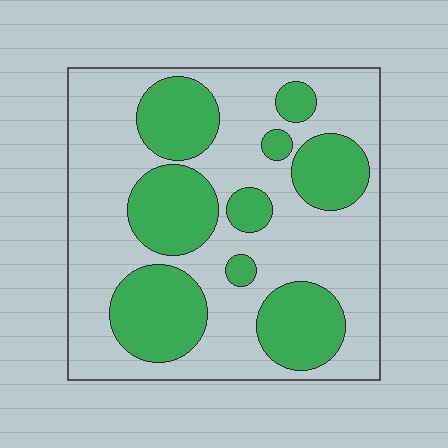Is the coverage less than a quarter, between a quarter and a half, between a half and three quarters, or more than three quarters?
Between a quarter and a half.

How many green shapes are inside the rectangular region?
9.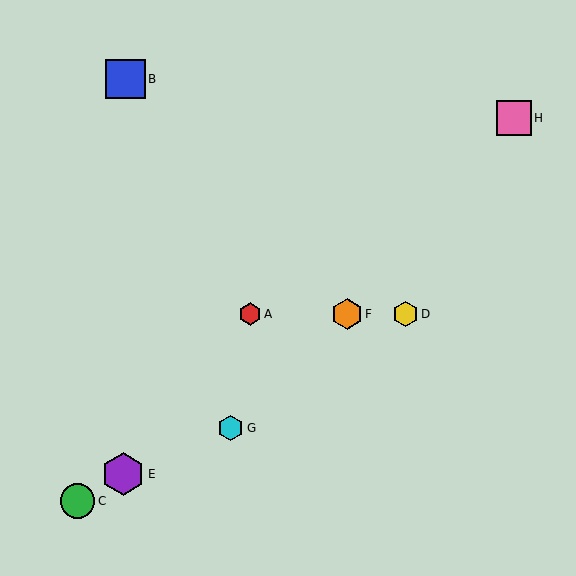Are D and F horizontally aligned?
Yes, both are at y≈314.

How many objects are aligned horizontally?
3 objects (A, D, F) are aligned horizontally.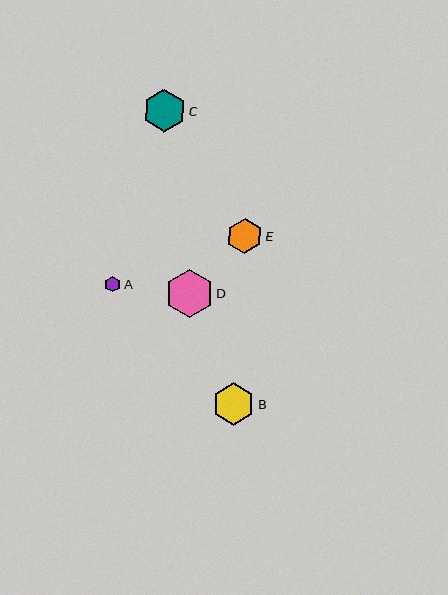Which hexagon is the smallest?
Hexagon A is the smallest with a size of approximately 16 pixels.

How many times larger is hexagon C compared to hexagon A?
Hexagon C is approximately 2.7 times the size of hexagon A.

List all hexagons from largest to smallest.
From largest to smallest: D, B, C, E, A.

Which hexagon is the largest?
Hexagon D is the largest with a size of approximately 48 pixels.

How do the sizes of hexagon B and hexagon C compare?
Hexagon B and hexagon C are approximately the same size.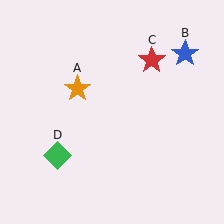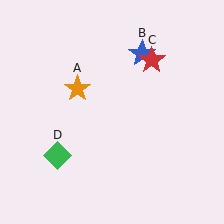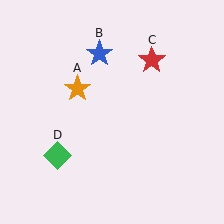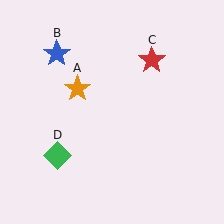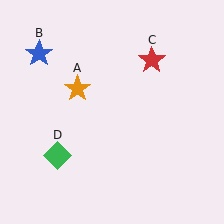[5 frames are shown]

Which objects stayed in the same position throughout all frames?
Orange star (object A) and red star (object C) and green diamond (object D) remained stationary.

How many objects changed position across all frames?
1 object changed position: blue star (object B).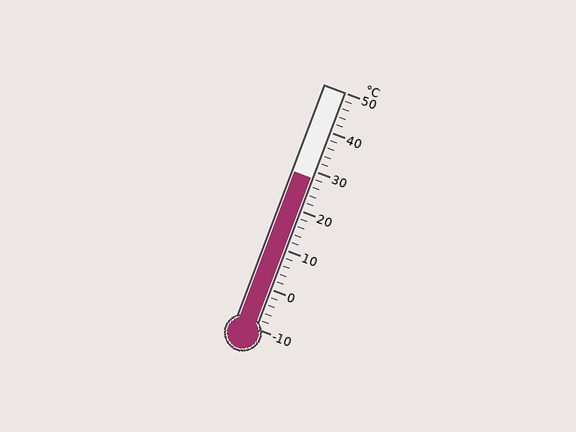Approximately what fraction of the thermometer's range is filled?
The thermometer is filled to approximately 65% of its range.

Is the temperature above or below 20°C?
The temperature is above 20°C.